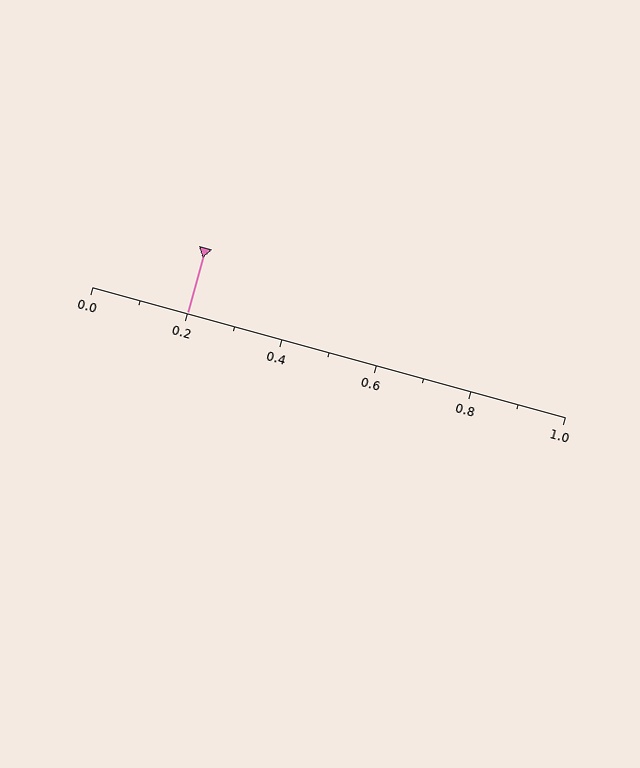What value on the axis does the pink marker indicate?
The marker indicates approximately 0.2.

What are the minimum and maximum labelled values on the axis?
The axis runs from 0.0 to 1.0.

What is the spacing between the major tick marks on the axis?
The major ticks are spaced 0.2 apart.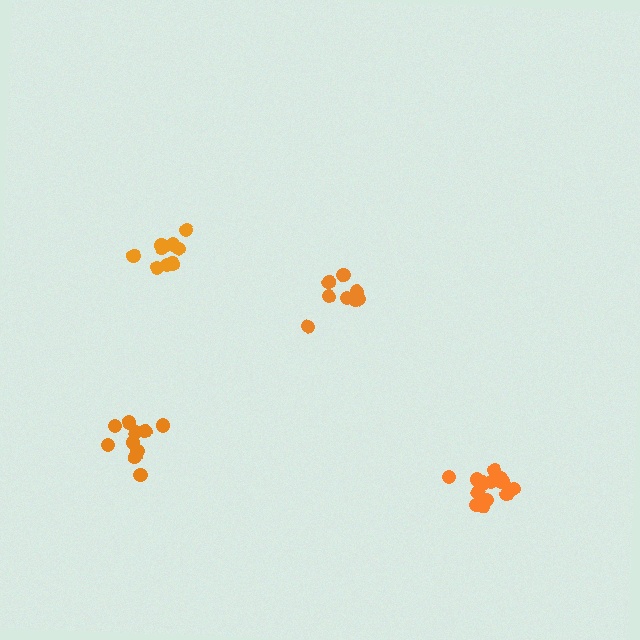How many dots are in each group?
Group 1: 8 dots, Group 2: 10 dots, Group 3: 9 dots, Group 4: 14 dots (41 total).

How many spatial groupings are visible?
There are 4 spatial groupings.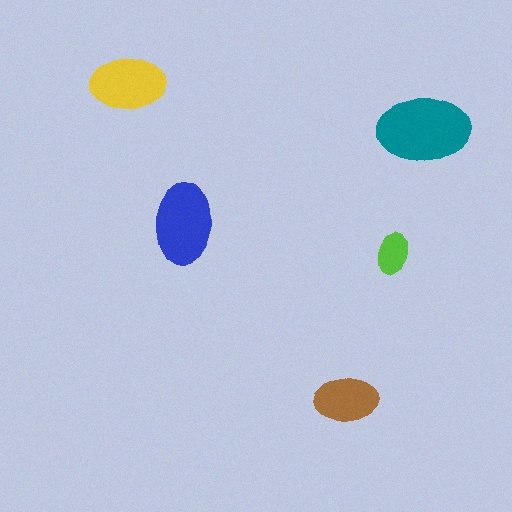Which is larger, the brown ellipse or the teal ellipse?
The teal one.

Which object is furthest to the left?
The yellow ellipse is leftmost.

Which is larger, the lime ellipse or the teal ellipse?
The teal one.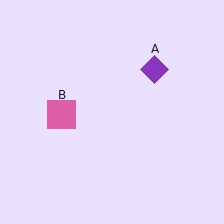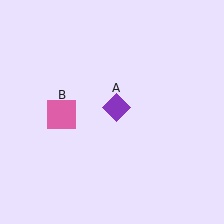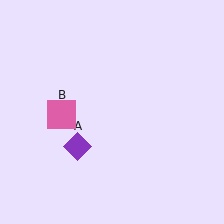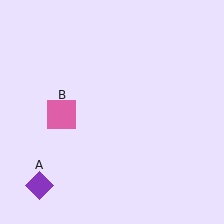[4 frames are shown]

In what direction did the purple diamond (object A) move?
The purple diamond (object A) moved down and to the left.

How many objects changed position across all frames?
1 object changed position: purple diamond (object A).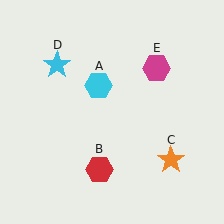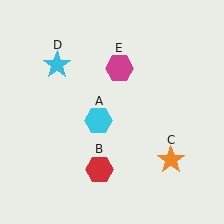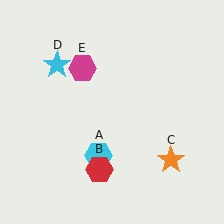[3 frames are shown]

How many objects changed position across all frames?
2 objects changed position: cyan hexagon (object A), magenta hexagon (object E).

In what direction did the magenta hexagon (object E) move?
The magenta hexagon (object E) moved left.